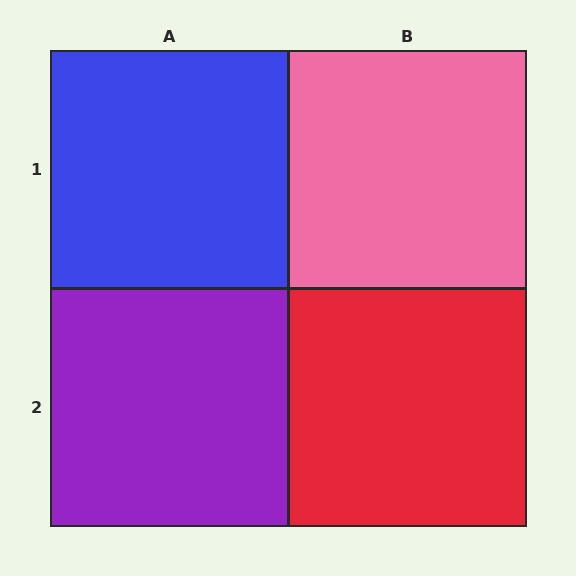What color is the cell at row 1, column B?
Pink.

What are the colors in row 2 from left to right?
Purple, red.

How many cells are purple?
1 cell is purple.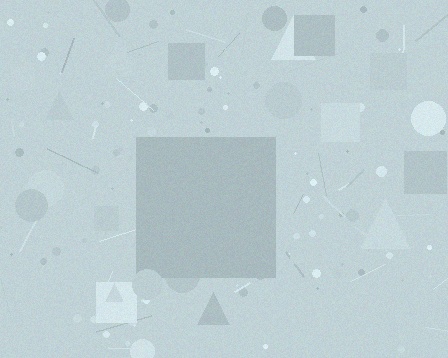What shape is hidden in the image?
A square is hidden in the image.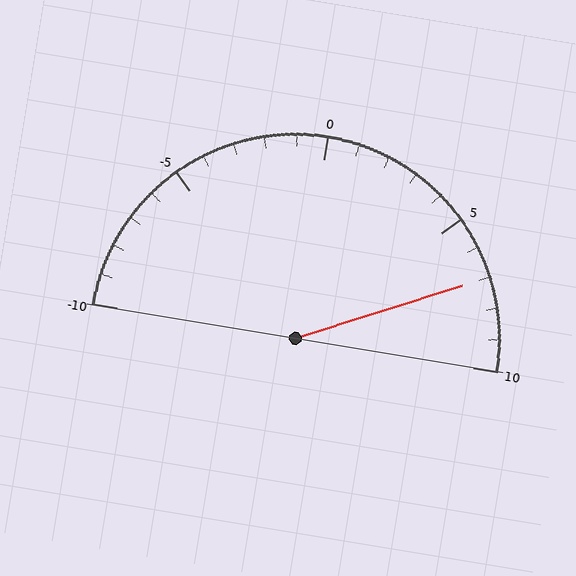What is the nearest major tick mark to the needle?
The nearest major tick mark is 5.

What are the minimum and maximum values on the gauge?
The gauge ranges from -10 to 10.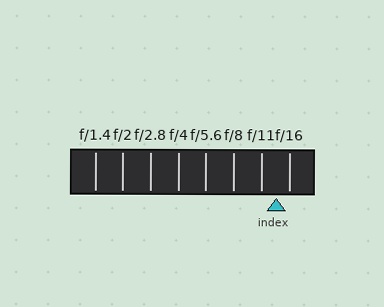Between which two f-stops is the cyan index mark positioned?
The index mark is between f/11 and f/16.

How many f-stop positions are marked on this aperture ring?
There are 8 f-stop positions marked.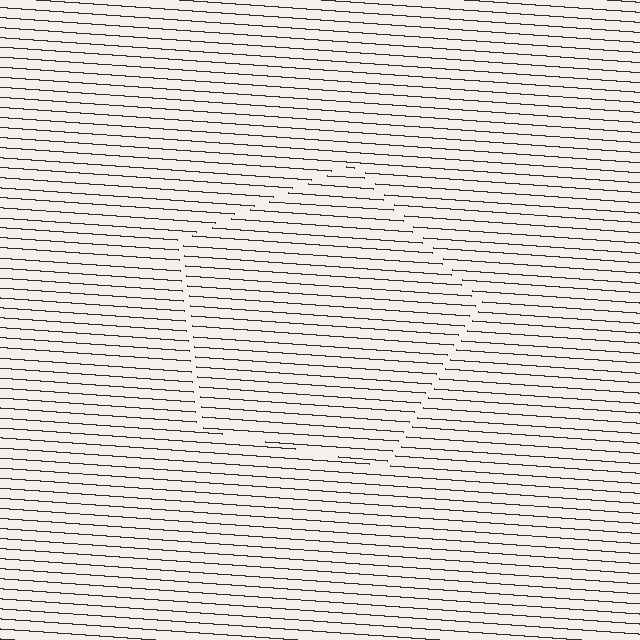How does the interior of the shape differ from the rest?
The interior of the shape contains the same grating, shifted by half a period — the contour is defined by the phase discontinuity where line-ends from the inner and outer gratings abut.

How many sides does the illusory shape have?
5 sides — the line-ends trace a pentagon.